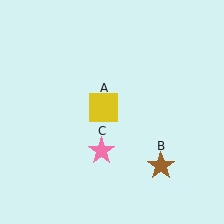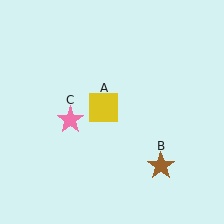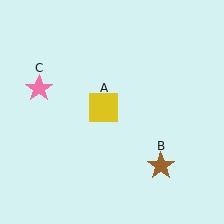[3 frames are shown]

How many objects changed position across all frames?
1 object changed position: pink star (object C).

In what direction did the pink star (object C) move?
The pink star (object C) moved up and to the left.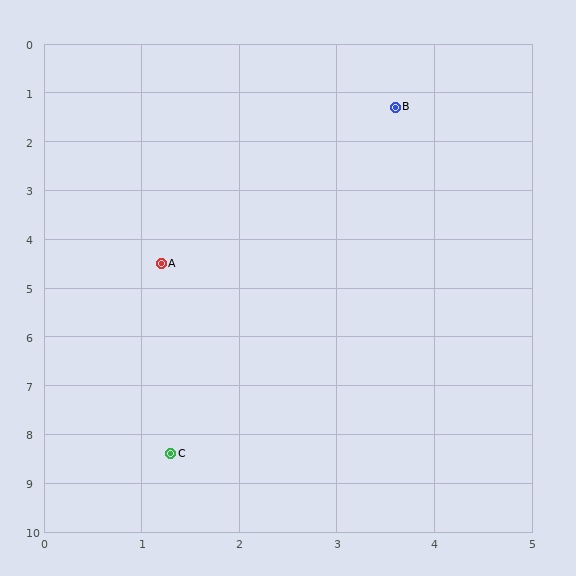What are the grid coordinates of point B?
Point B is at approximately (3.6, 1.3).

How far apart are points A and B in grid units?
Points A and B are about 4.0 grid units apart.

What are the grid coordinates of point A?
Point A is at approximately (1.2, 4.5).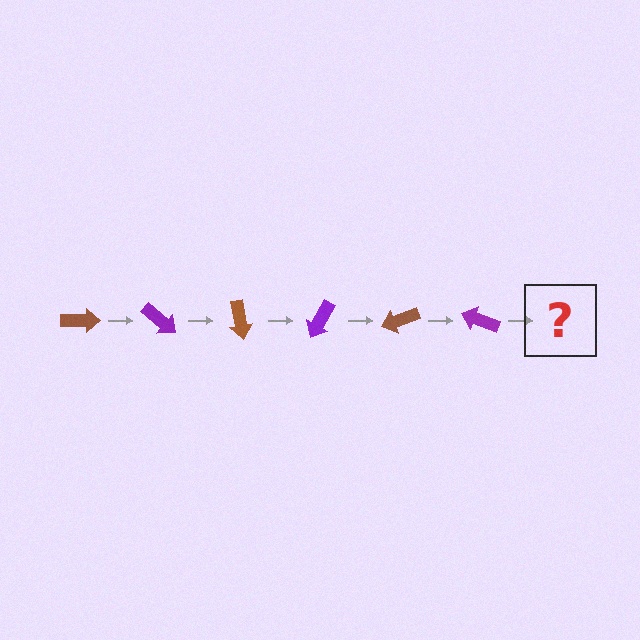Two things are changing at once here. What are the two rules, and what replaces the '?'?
The two rules are that it rotates 40 degrees each step and the color cycles through brown and purple. The '?' should be a brown arrow, rotated 240 degrees from the start.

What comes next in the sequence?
The next element should be a brown arrow, rotated 240 degrees from the start.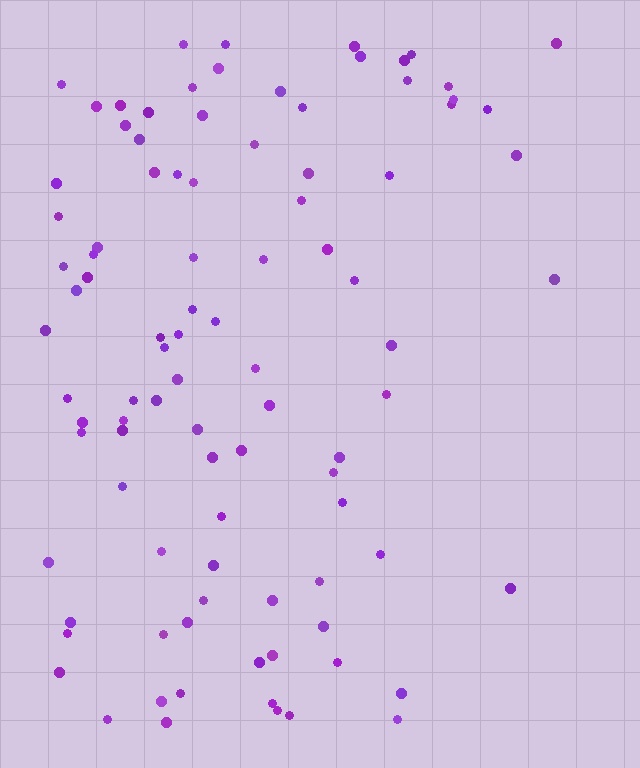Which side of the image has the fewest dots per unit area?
The right.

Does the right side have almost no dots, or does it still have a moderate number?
Still a moderate number, just noticeably fewer than the left.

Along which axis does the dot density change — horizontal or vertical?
Horizontal.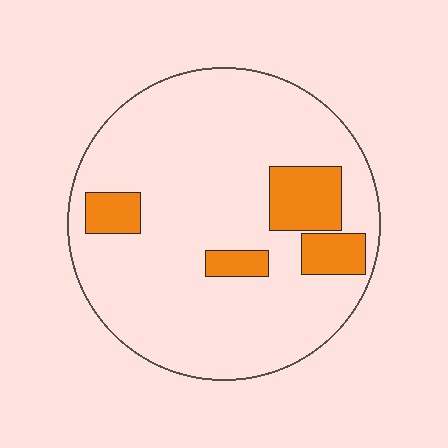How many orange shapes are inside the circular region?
4.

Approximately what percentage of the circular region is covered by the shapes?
Approximately 15%.